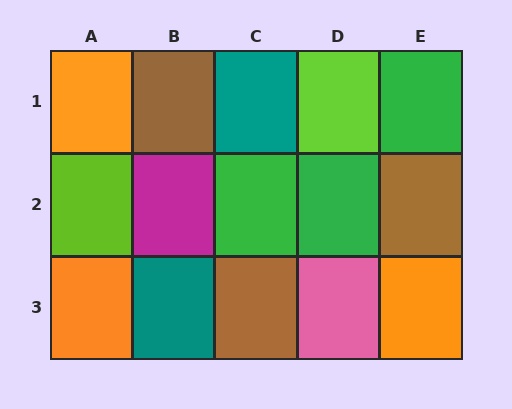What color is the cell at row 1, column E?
Green.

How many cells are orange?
3 cells are orange.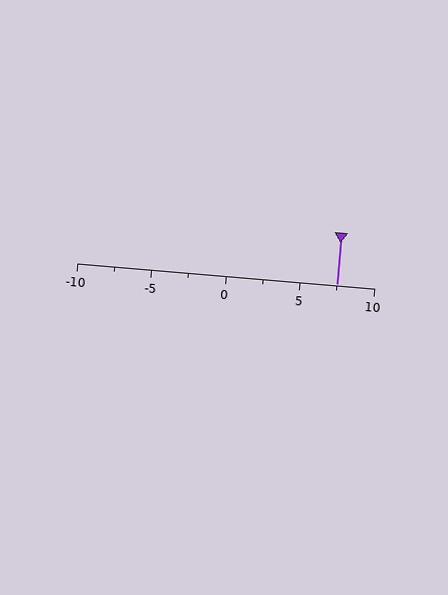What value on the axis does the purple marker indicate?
The marker indicates approximately 7.5.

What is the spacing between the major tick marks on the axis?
The major ticks are spaced 5 apart.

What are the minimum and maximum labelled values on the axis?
The axis runs from -10 to 10.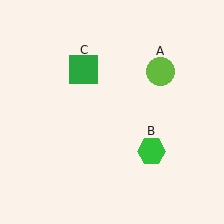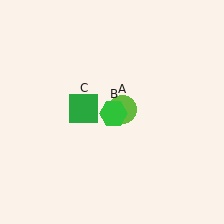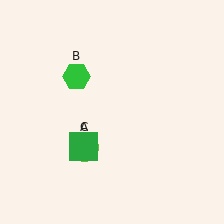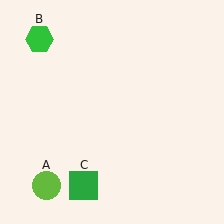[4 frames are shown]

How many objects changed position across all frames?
3 objects changed position: lime circle (object A), green hexagon (object B), green square (object C).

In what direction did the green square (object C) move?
The green square (object C) moved down.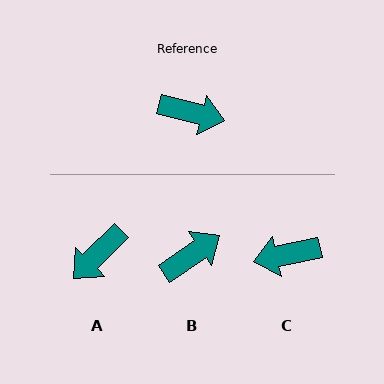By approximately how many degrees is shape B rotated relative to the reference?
Approximately 49 degrees counter-clockwise.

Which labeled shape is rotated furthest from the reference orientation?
C, about 153 degrees away.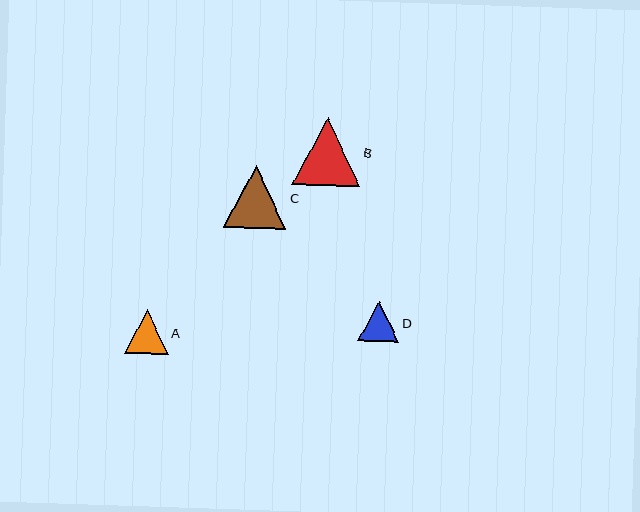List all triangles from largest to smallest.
From largest to smallest: B, C, A, D.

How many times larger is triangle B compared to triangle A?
Triangle B is approximately 1.6 times the size of triangle A.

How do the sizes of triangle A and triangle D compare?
Triangle A and triangle D are approximately the same size.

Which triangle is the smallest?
Triangle D is the smallest with a size of approximately 40 pixels.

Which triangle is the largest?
Triangle B is the largest with a size of approximately 68 pixels.